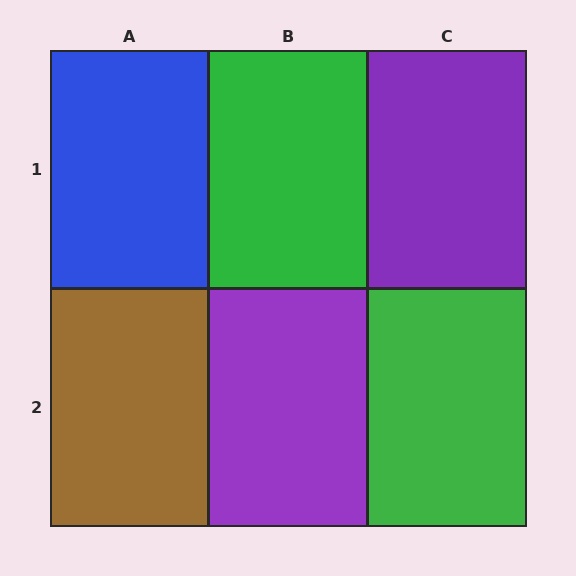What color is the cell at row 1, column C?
Purple.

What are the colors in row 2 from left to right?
Brown, purple, green.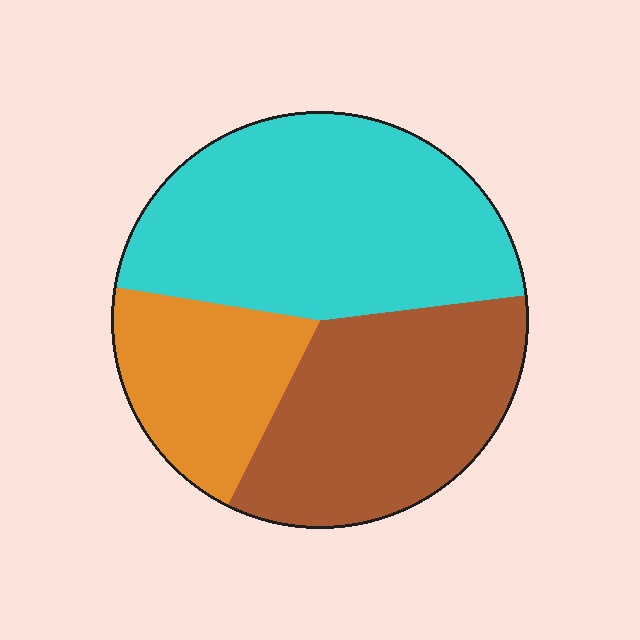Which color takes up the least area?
Orange, at roughly 20%.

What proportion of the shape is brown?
Brown takes up about one third (1/3) of the shape.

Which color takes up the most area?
Cyan, at roughly 45%.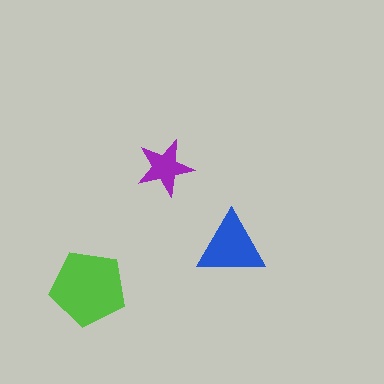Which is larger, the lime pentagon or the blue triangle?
The lime pentagon.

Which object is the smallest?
The purple star.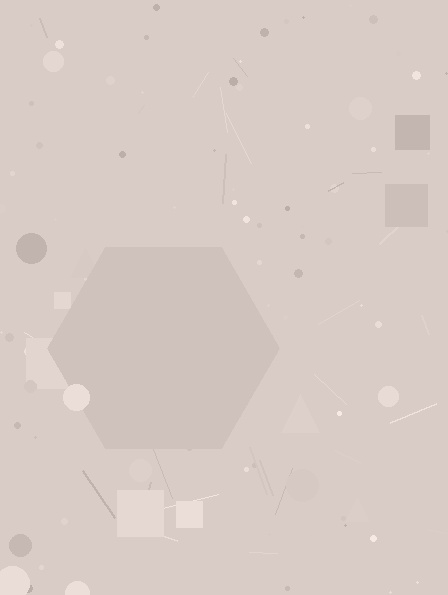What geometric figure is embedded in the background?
A hexagon is embedded in the background.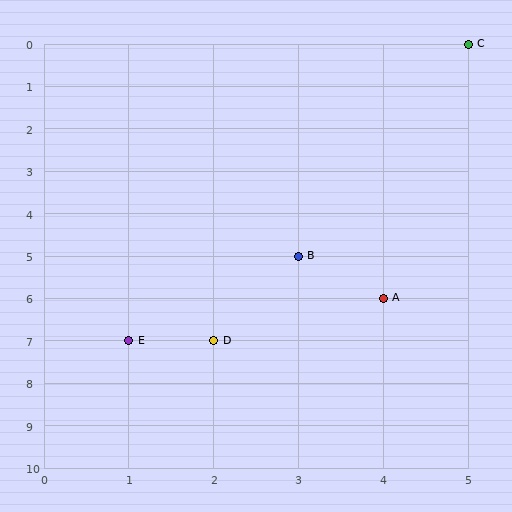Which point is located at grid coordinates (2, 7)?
Point D is at (2, 7).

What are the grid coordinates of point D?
Point D is at grid coordinates (2, 7).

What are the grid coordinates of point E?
Point E is at grid coordinates (1, 7).